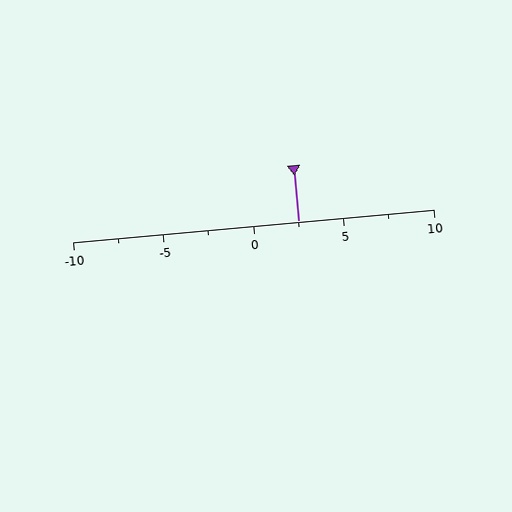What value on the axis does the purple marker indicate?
The marker indicates approximately 2.5.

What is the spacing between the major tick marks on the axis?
The major ticks are spaced 5 apart.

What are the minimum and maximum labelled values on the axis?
The axis runs from -10 to 10.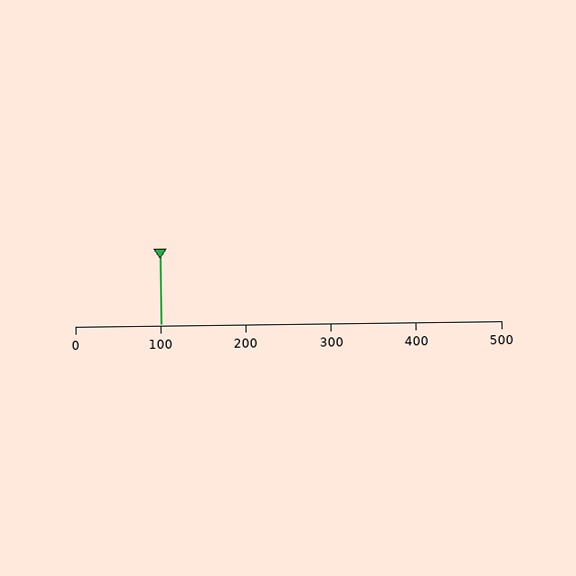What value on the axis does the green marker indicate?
The marker indicates approximately 100.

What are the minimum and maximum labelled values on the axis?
The axis runs from 0 to 500.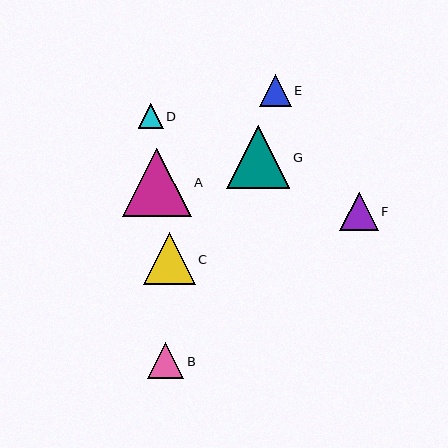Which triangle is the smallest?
Triangle D is the smallest with a size of approximately 25 pixels.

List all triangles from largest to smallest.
From largest to smallest: A, G, C, F, B, E, D.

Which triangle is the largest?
Triangle A is the largest with a size of approximately 69 pixels.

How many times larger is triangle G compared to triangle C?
Triangle G is approximately 1.2 times the size of triangle C.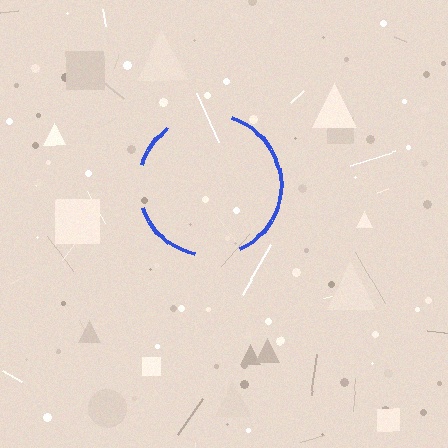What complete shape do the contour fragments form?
The contour fragments form a circle.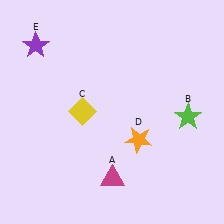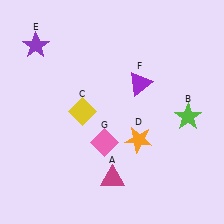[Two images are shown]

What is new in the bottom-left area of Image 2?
A pink diamond (G) was added in the bottom-left area of Image 2.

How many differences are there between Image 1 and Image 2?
There are 2 differences between the two images.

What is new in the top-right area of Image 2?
A purple triangle (F) was added in the top-right area of Image 2.